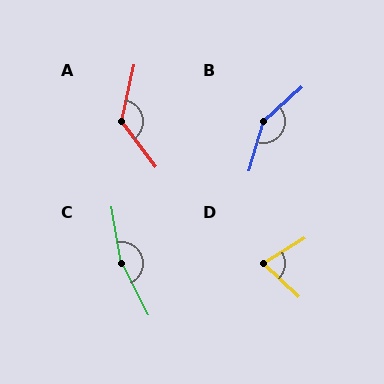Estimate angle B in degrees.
Approximately 148 degrees.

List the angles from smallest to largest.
D (75°), A (131°), B (148°), C (162°).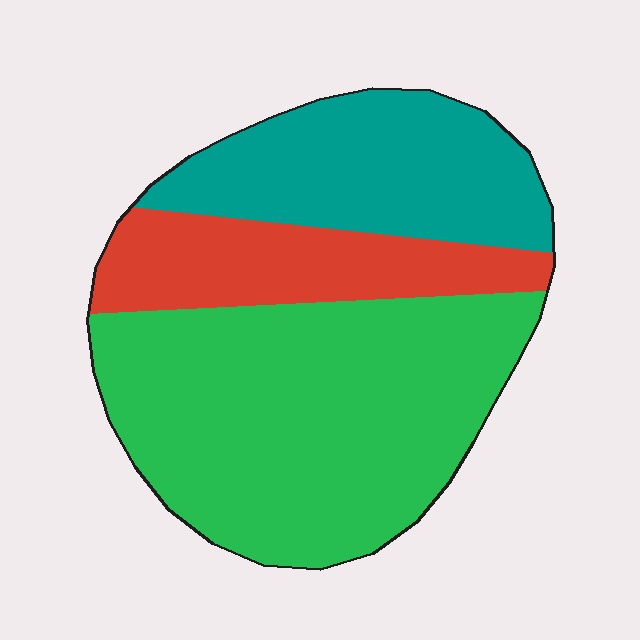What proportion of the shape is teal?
Teal covers around 25% of the shape.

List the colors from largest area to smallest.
From largest to smallest: green, teal, red.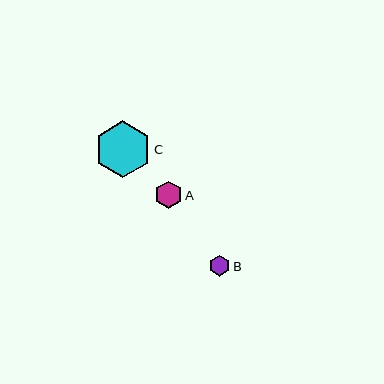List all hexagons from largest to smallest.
From largest to smallest: C, A, B.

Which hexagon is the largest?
Hexagon C is the largest with a size of approximately 56 pixels.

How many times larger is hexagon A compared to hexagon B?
Hexagon A is approximately 1.3 times the size of hexagon B.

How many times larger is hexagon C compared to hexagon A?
Hexagon C is approximately 2.1 times the size of hexagon A.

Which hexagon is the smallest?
Hexagon B is the smallest with a size of approximately 21 pixels.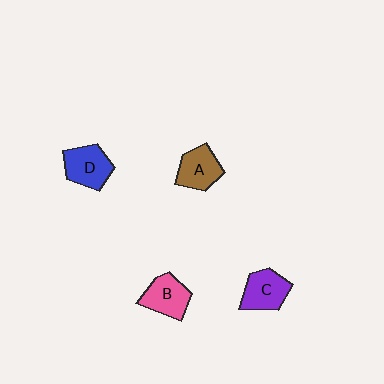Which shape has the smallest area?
Shape A (brown).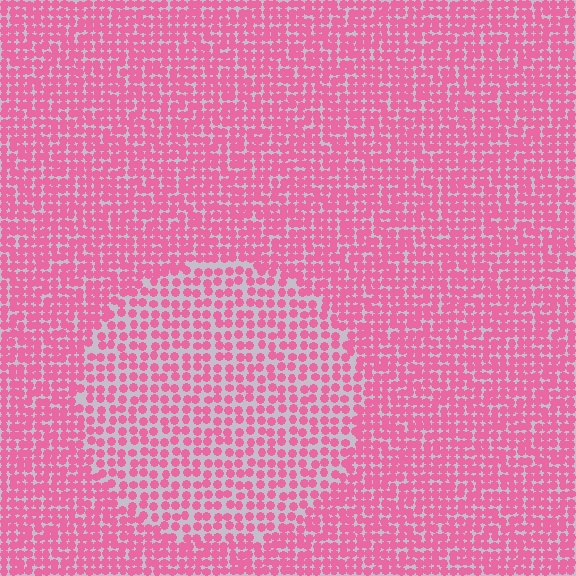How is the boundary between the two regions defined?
The boundary is defined by a change in element density (approximately 1.6x ratio). All elements are the same color, size, and shape.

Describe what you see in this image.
The image contains small pink elements arranged at two different densities. A circle-shaped region is visible where the elements are less densely packed than the surrounding area.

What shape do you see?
I see a circle.